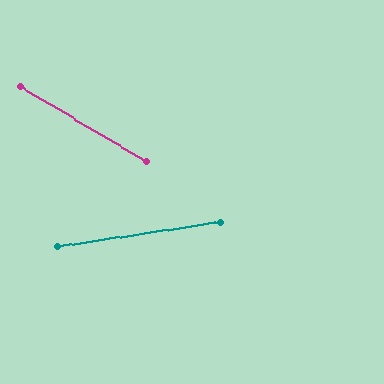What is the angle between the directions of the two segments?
Approximately 39 degrees.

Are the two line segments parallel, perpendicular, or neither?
Neither parallel nor perpendicular — they differ by about 39°.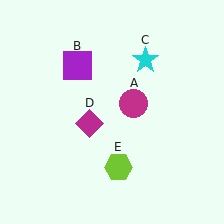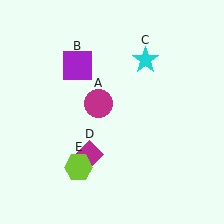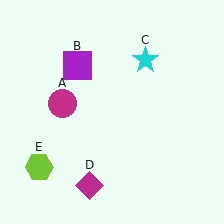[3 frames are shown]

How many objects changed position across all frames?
3 objects changed position: magenta circle (object A), magenta diamond (object D), lime hexagon (object E).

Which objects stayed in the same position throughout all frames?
Purple square (object B) and cyan star (object C) remained stationary.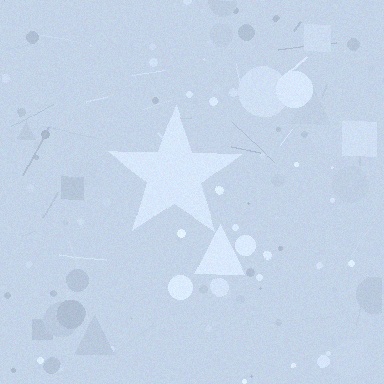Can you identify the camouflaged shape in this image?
The camouflaged shape is a star.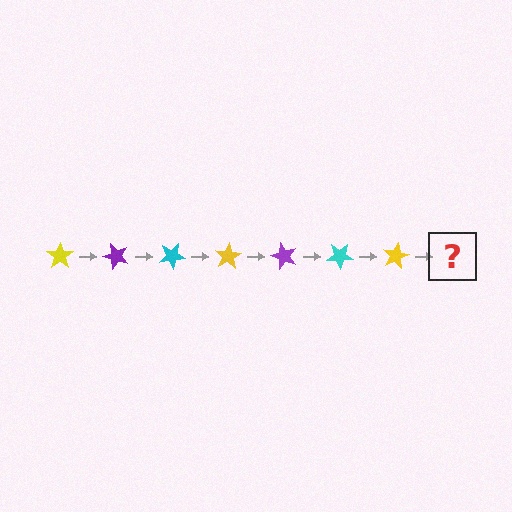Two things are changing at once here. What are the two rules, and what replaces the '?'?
The two rules are that it rotates 50 degrees each step and the color cycles through yellow, purple, and cyan. The '?' should be a purple star, rotated 350 degrees from the start.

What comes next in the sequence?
The next element should be a purple star, rotated 350 degrees from the start.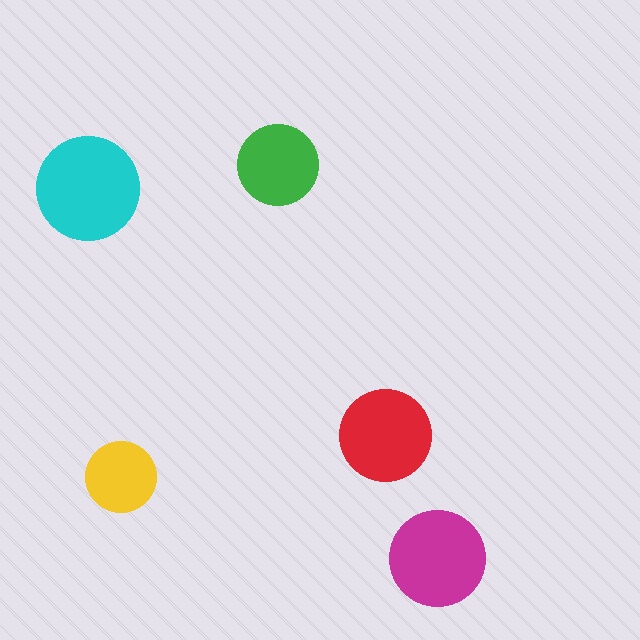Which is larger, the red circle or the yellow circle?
The red one.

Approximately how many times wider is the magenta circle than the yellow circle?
About 1.5 times wider.